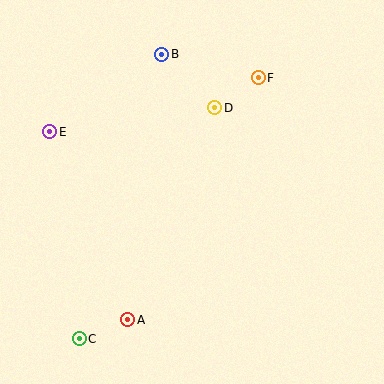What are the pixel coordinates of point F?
Point F is at (258, 78).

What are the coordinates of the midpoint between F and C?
The midpoint between F and C is at (169, 208).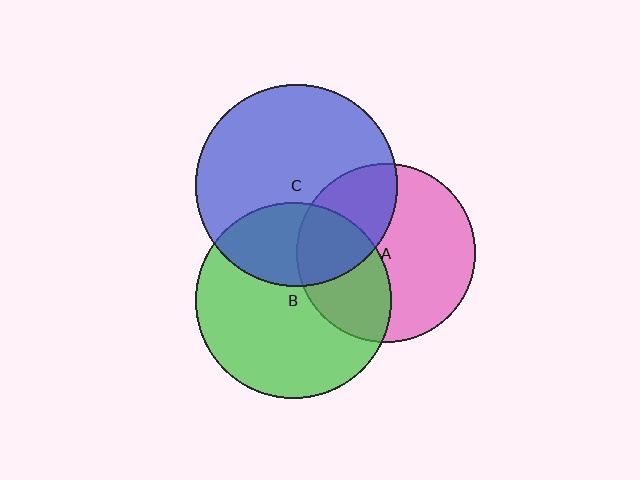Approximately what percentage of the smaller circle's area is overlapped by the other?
Approximately 35%.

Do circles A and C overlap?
Yes.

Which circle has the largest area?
Circle C (blue).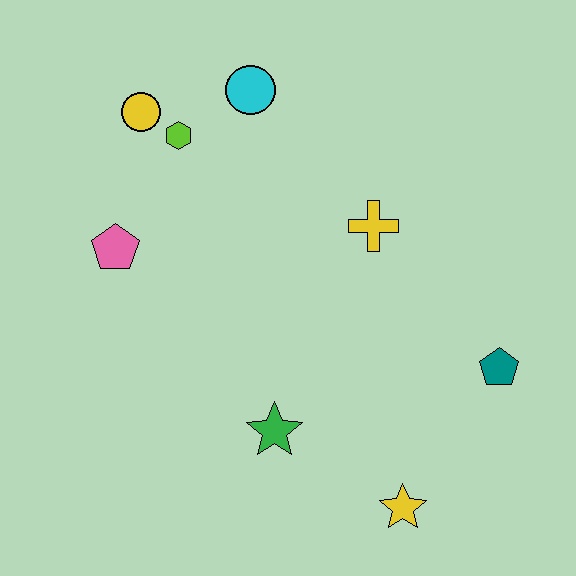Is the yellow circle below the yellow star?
No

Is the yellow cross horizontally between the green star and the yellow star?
Yes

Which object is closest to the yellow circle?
The lime hexagon is closest to the yellow circle.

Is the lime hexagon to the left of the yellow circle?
No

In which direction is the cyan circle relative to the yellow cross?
The cyan circle is above the yellow cross.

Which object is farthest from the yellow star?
The yellow circle is farthest from the yellow star.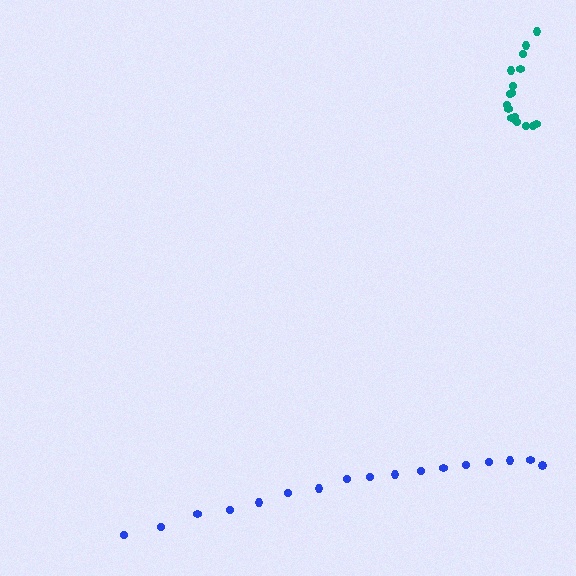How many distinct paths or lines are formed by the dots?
There are 2 distinct paths.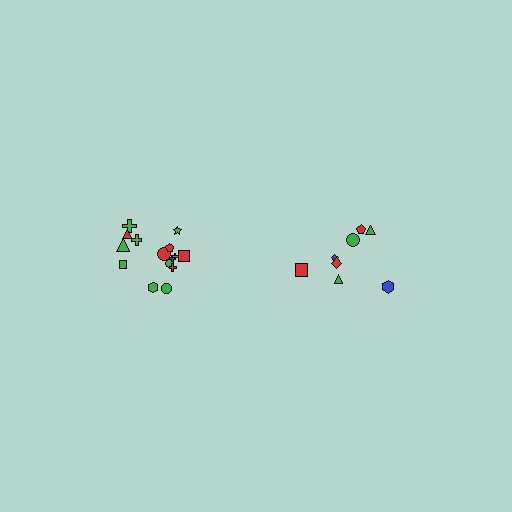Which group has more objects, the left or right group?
The left group.